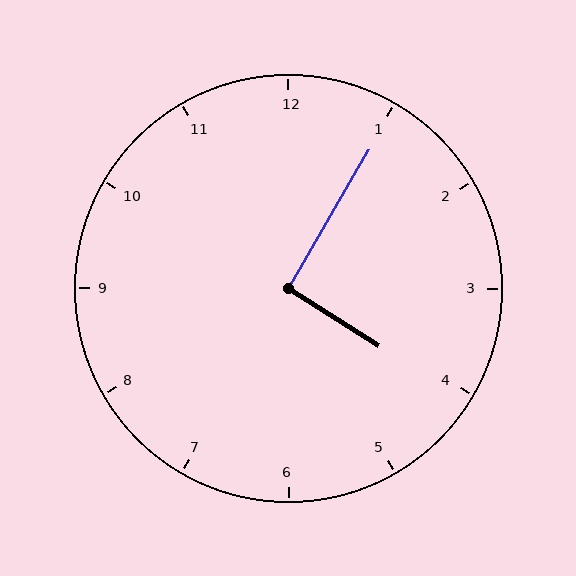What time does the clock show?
4:05.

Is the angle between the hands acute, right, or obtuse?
It is right.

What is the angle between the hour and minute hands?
Approximately 92 degrees.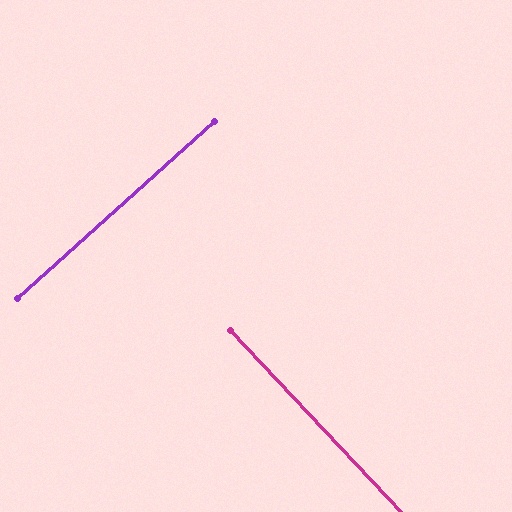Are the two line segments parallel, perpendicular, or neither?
Perpendicular — they meet at approximately 89°.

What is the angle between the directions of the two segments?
Approximately 89 degrees.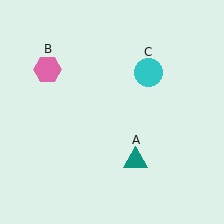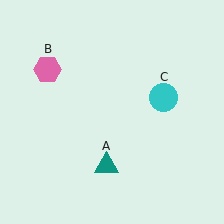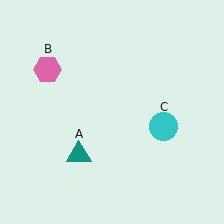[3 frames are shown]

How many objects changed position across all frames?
2 objects changed position: teal triangle (object A), cyan circle (object C).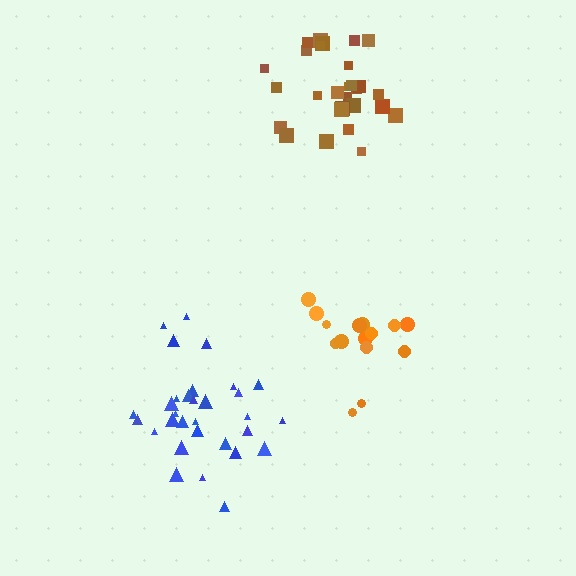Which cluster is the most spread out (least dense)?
Orange.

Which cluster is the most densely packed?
Brown.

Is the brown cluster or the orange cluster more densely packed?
Brown.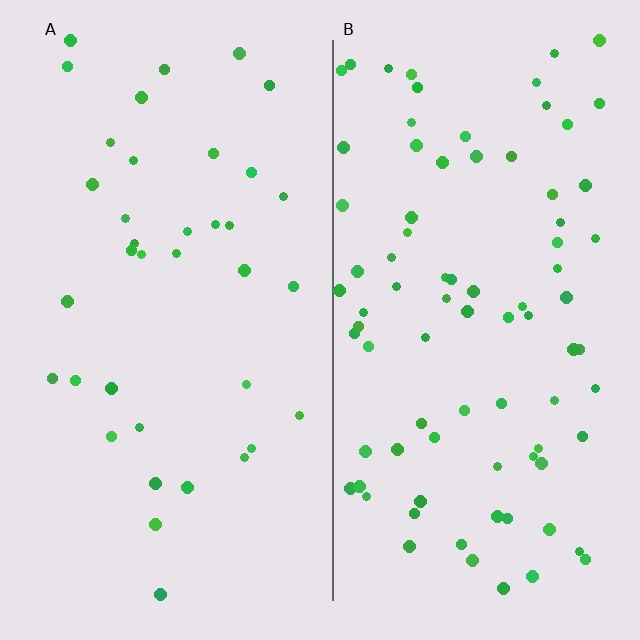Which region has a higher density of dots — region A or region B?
B (the right).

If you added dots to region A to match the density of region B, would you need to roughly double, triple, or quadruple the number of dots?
Approximately double.